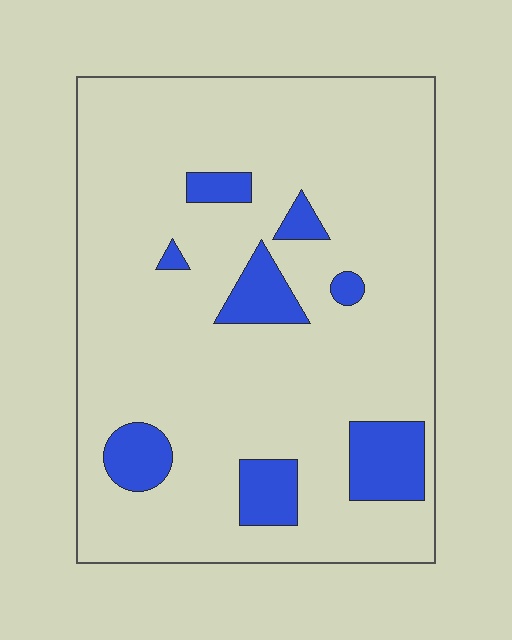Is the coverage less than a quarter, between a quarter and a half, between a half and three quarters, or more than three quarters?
Less than a quarter.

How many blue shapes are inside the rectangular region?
8.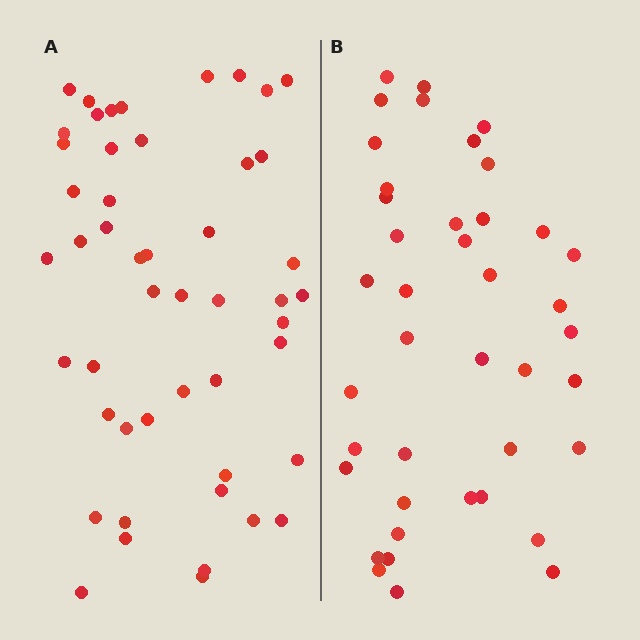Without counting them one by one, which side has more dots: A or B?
Region A (the left region) has more dots.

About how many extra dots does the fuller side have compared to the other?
Region A has roughly 8 or so more dots than region B.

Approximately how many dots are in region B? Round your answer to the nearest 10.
About 40 dots. (The exact count is 41, which rounds to 40.)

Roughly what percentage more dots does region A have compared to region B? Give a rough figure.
About 20% more.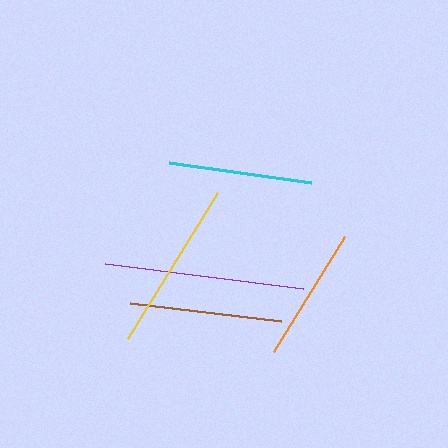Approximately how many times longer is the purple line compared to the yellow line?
The purple line is approximately 1.2 times the length of the yellow line.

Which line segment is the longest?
The purple line is the longest at approximately 199 pixels.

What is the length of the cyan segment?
The cyan segment is approximately 144 pixels long.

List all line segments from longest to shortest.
From longest to shortest: purple, yellow, brown, cyan, orange.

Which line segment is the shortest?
The orange line is the shortest at approximately 136 pixels.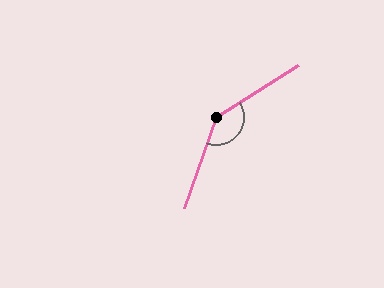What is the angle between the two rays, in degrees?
Approximately 141 degrees.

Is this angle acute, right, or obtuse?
It is obtuse.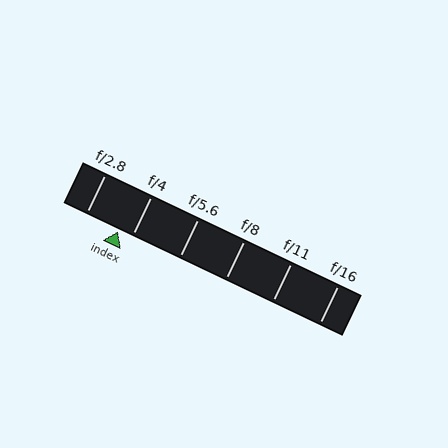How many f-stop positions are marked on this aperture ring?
There are 6 f-stop positions marked.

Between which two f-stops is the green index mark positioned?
The index mark is between f/2.8 and f/4.